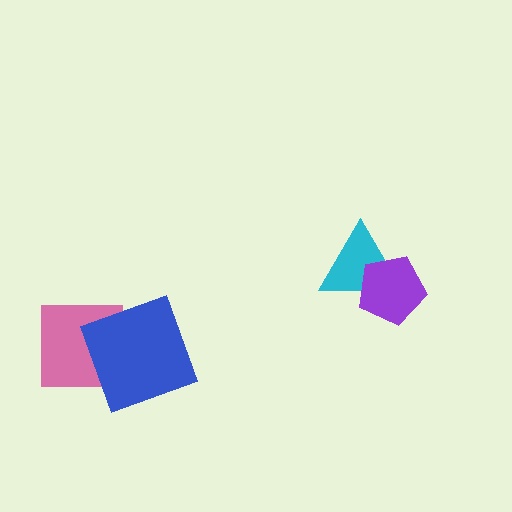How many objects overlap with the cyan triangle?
1 object overlaps with the cyan triangle.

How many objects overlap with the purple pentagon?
1 object overlaps with the purple pentagon.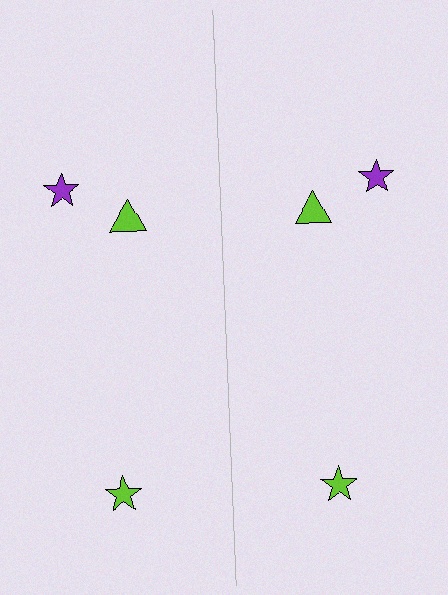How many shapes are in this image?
There are 6 shapes in this image.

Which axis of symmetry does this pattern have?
The pattern has a vertical axis of symmetry running through the center of the image.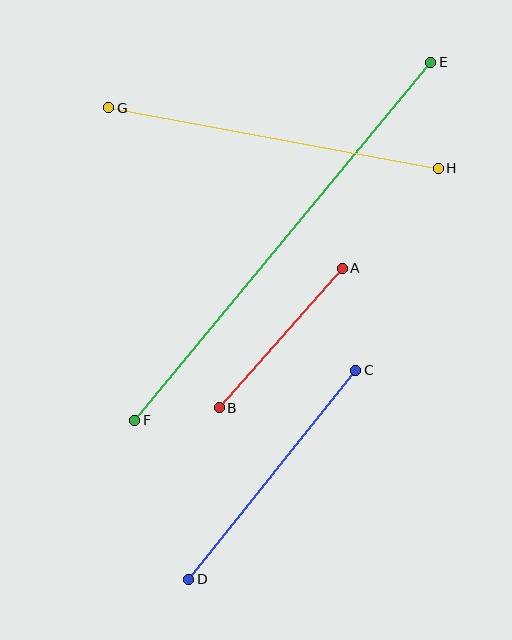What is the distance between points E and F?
The distance is approximately 464 pixels.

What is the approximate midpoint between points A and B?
The midpoint is at approximately (281, 338) pixels.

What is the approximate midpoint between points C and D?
The midpoint is at approximately (272, 475) pixels.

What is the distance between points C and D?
The distance is approximately 268 pixels.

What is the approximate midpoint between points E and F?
The midpoint is at approximately (283, 241) pixels.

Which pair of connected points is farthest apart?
Points E and F are farthest apart.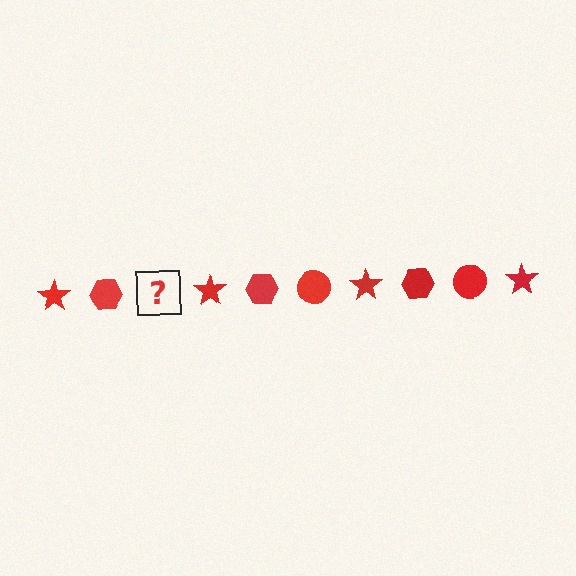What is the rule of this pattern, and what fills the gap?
The rule is that the pattern cycles through star, hexagon, circle shapes in red. The gap should be filled with a red circle.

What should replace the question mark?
The question mark should be replaced with a red circle.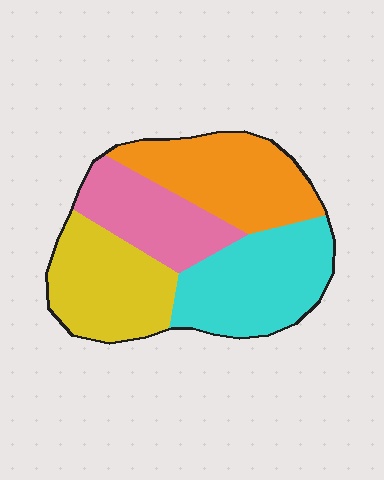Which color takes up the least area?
Pink, at roughly 20%.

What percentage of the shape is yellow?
Yellow covers 25% of the shape.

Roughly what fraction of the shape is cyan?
Cyan takes up about one quarter (1/4) of the shape.